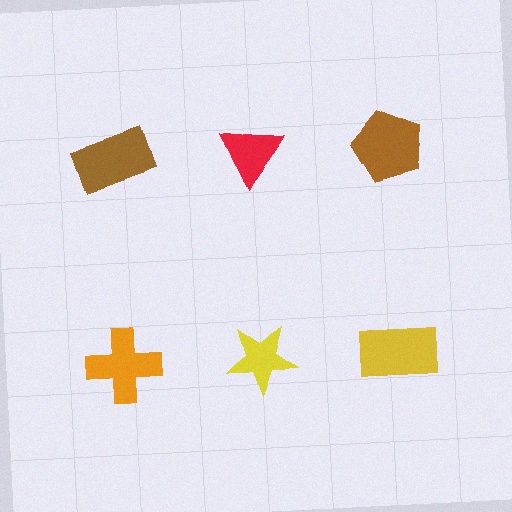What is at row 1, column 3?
A brown pentagon.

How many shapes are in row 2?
3 shapes.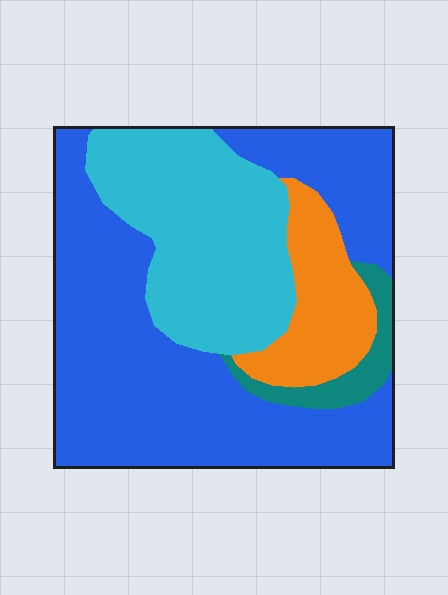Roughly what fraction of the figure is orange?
Orange covers 12% of the figure.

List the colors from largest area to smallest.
From largest to smallest: blue, cyan, orange, teal.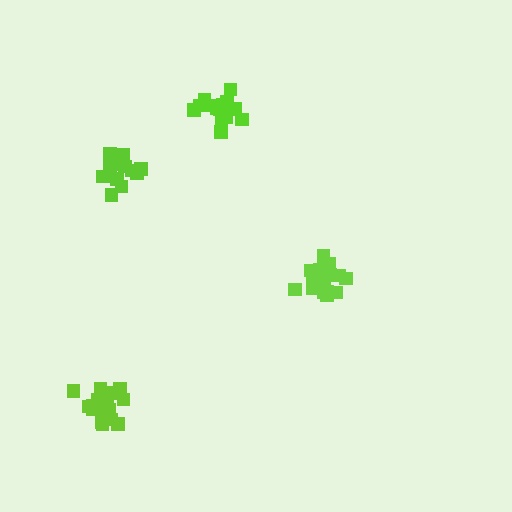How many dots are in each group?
Group 1: 17 dots, Group 2: 16 dots, Group 3: 14 dots, Group 4: 18 dots (65 total).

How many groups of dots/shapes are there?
There are 4 groups.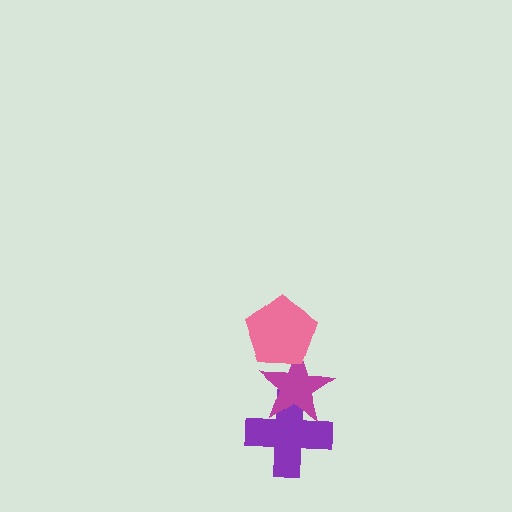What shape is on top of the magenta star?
The pink pentagon is on top of the magenta star.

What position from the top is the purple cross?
The purple cross is 3rd from the top.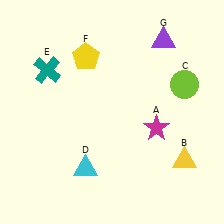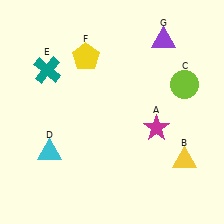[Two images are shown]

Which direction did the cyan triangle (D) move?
The cyan triangle (D) moved left.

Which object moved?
The cyan triangle (D) moved left.